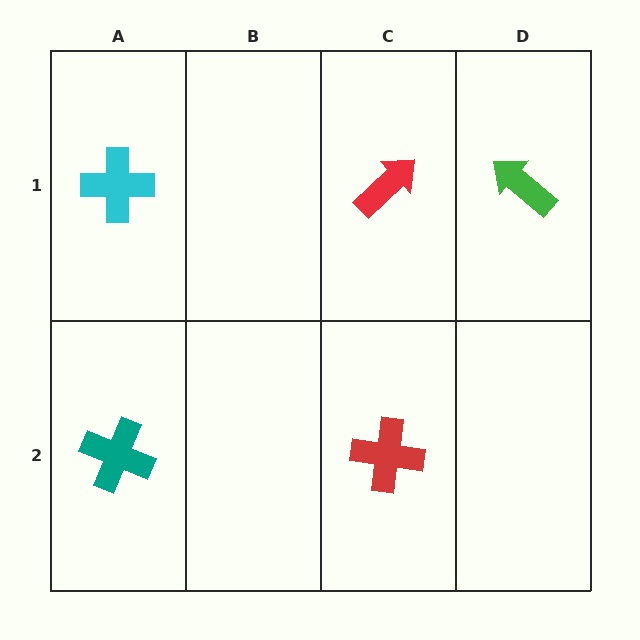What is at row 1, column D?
A green arrow.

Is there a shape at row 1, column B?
No, that cell is empty.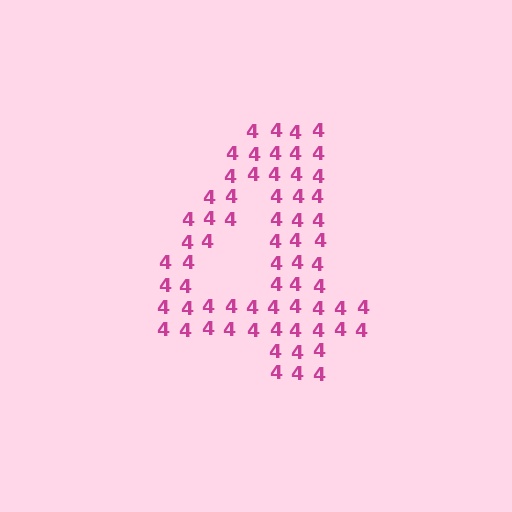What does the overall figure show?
The overall figure shows the digit 4.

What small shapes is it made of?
It is made of small digit 4's.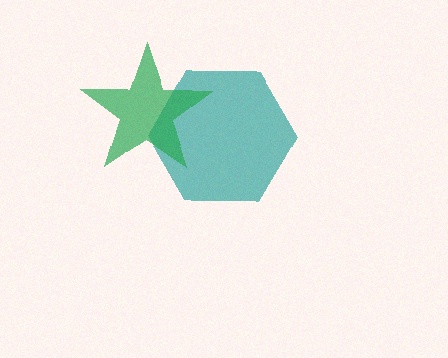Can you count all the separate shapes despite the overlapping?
Yes, there are 2 separate shapes.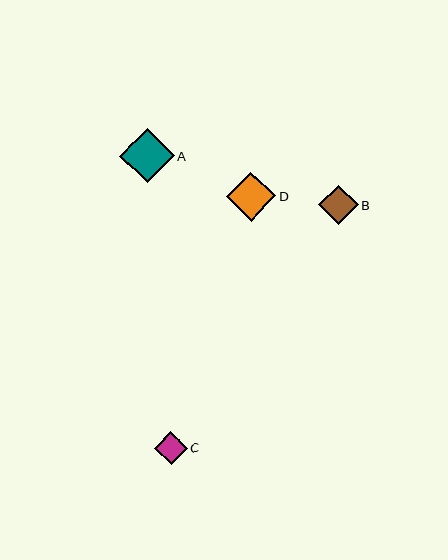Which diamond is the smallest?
Diamond C is the smallest with a size of approximately 33 pixels.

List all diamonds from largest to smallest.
From largest to smallest: A, D, B, C.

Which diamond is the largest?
Diamond A is the largest with a size of approximately 54 pixels.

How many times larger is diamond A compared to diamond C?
Diamond A is approximately 1.7 times the size of diamond C.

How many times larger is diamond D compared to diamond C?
Diamond D is approximately 1.5 times the size of diamond C.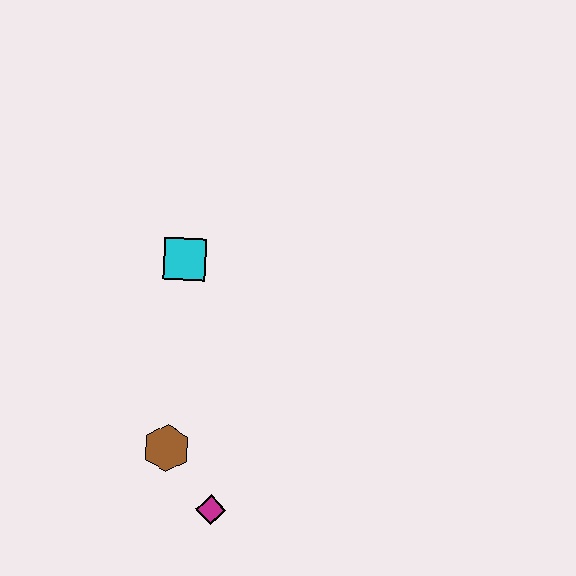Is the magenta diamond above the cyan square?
No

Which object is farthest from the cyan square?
The magenta diamond is farthest from the cyan square.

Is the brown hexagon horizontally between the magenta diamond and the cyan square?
No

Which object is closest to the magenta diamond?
The brown hexagon is closest to the magenta diamond.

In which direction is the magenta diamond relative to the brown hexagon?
The magenta diamond is below the brown hexagon.